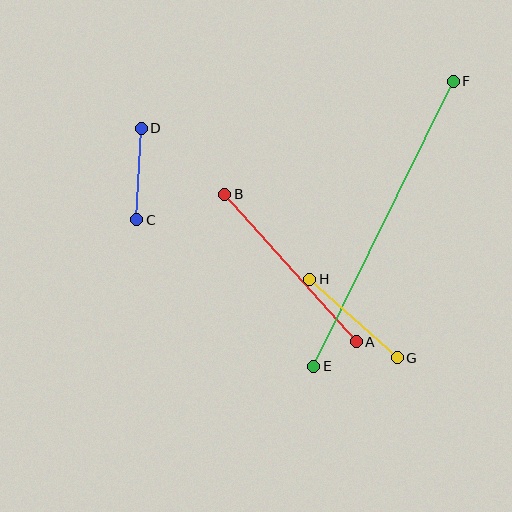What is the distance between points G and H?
The distance is approximately 118 pixels.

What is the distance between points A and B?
The distance is approximately 198 pixels.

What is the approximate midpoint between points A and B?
The midpoint is at approximately (290, 268) pixels.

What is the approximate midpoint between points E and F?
The midpoint is at approximately (383, 224) pixels.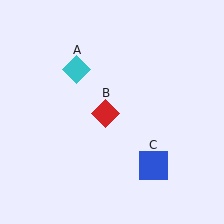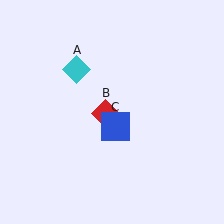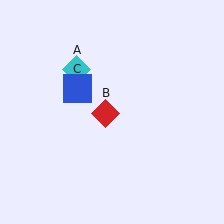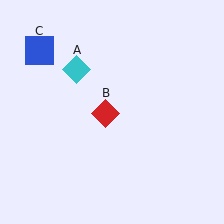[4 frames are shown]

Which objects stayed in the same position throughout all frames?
Cyan diamond (object A) and red diamond (object B) remained stationary.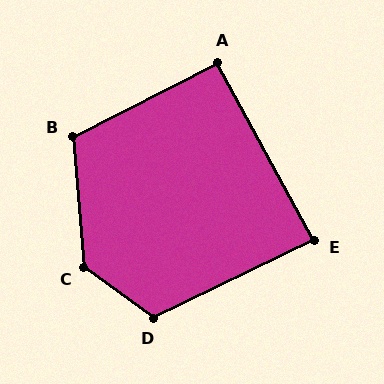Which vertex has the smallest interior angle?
E, at approximately 87 degrees.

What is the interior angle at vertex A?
Approximately 92 degrees (approximately right).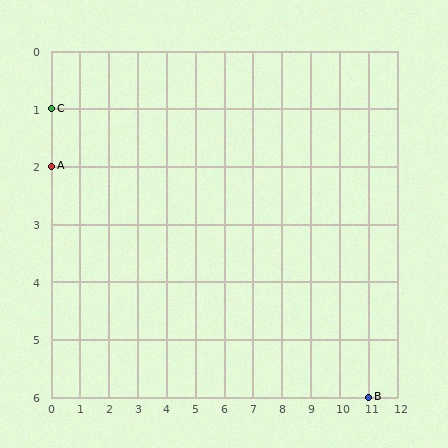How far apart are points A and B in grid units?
Points A and B are 11 columns and 4 rows apart (about 11.7 grid units diagonally).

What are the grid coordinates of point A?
Point A is at grid coordinates (0, 2).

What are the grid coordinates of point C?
Point C is at grid coordinates (0, 1).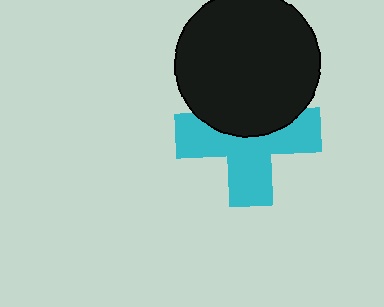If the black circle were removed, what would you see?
You would see the complete cyan cross.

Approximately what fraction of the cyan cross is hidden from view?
Roughly 39% of the cyan cross is hidden behind the black circle.